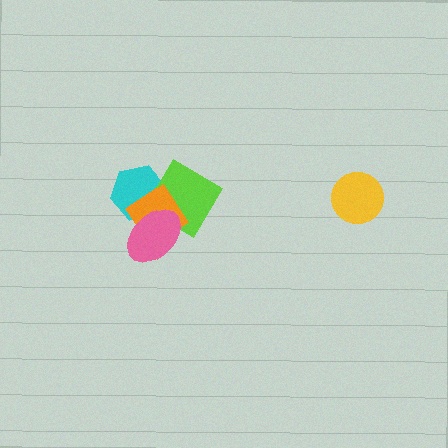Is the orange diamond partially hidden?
Yes, it is partially covered by another shape.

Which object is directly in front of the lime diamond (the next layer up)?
The orange diamond is directly in front of the lime diamond.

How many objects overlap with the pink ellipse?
3 objects overlap with the pink ellipse.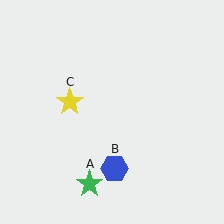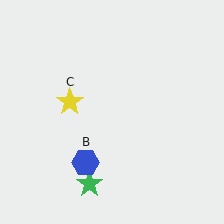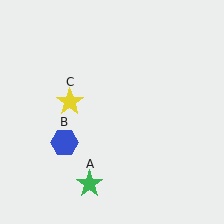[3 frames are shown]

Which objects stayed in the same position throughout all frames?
Green star (object A) and yellow star (object C) remained stationary.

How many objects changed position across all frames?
1 object changed position: blue hexagon (object B).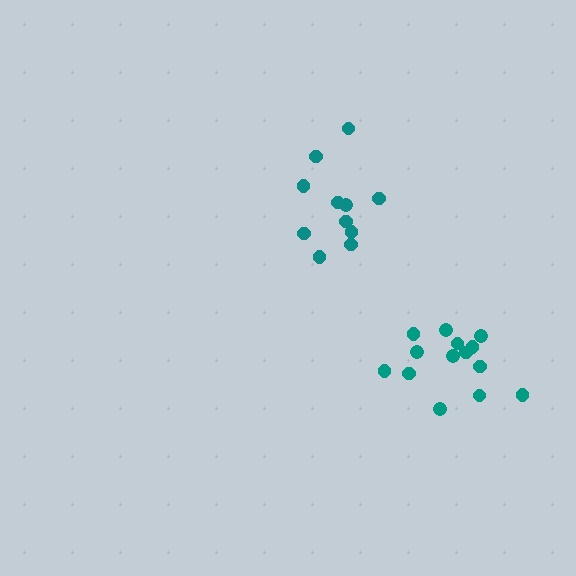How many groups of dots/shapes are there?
There are 2 groups.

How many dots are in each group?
Group 1: 11 dots, Group 2: 14 dots (25 total).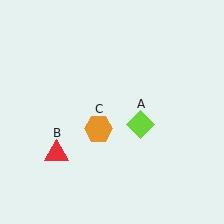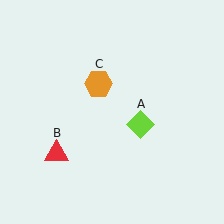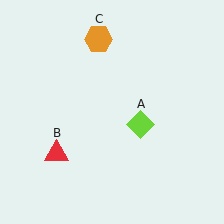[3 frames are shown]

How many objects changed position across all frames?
1 object changed position: orange hexagon (object C).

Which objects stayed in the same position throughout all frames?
Lime diamond (object A) and red triangle (object B) remained stationary.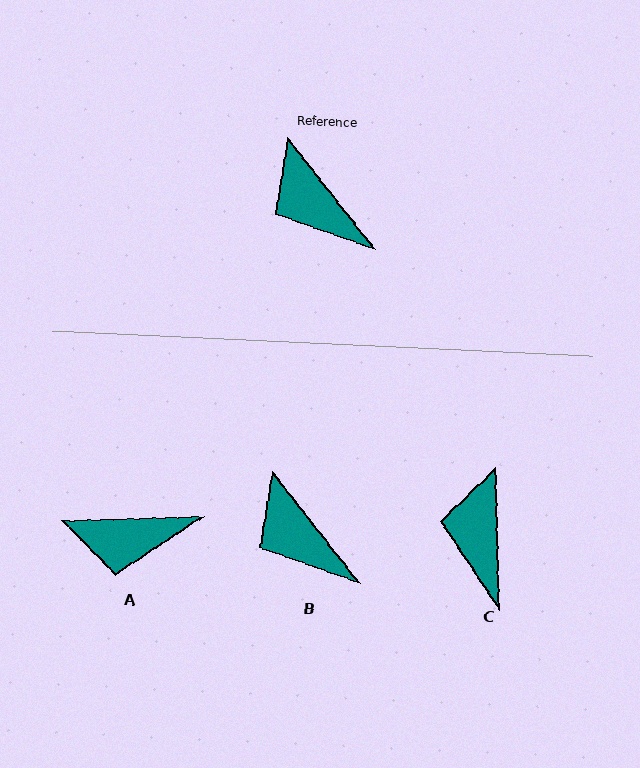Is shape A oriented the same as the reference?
No, it is off by about 54 degrees.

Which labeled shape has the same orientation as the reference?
B.